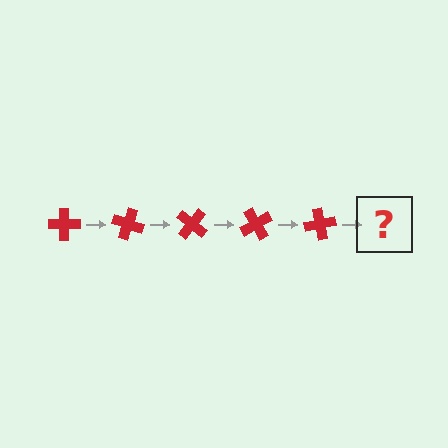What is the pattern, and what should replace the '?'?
The pattern is that the cross rotates 20 degrees each step. The '?' should be a red cross rotated 100 degrees.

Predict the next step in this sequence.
The next step is a red cross rotated 100 degrees.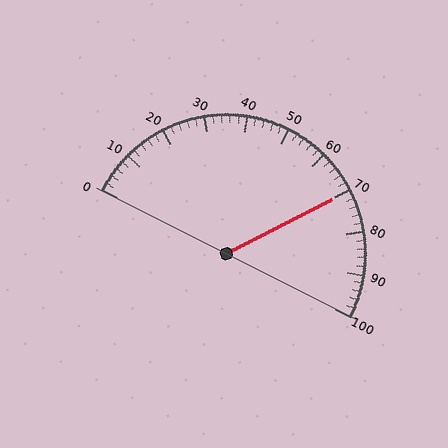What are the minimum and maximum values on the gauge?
The gauge ranges from 0 to 100.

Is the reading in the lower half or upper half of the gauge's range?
The reading is in the upper half of the range (0 to 100).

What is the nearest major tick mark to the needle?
The nearest major tick mark is 70.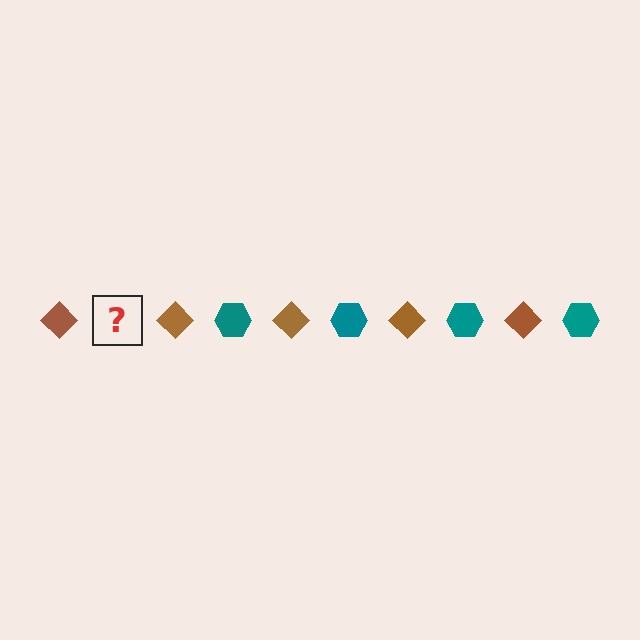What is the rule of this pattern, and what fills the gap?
The rule is that the pattern alternates between brown diamond and teal hexagon. The gap should be filled with a teal hexagon.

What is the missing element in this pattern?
The missing element is a teal hexagon.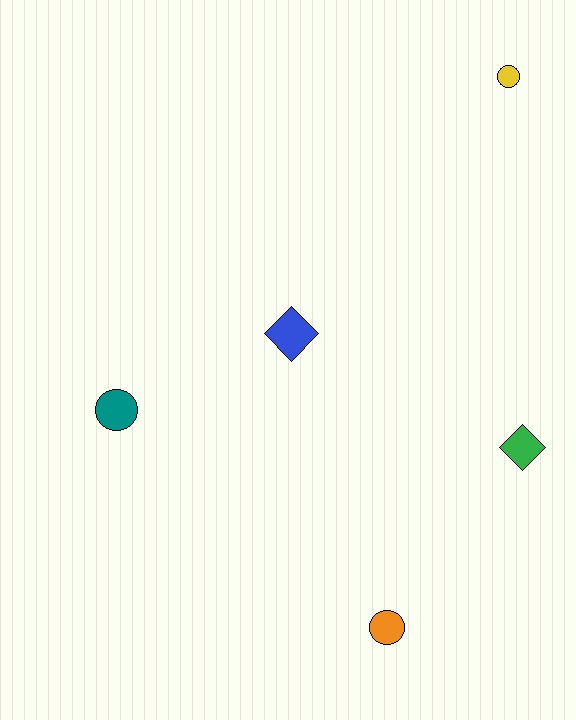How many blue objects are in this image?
There is 1 blue object.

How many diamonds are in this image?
There are 2 diamonds.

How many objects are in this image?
There are 5 objects.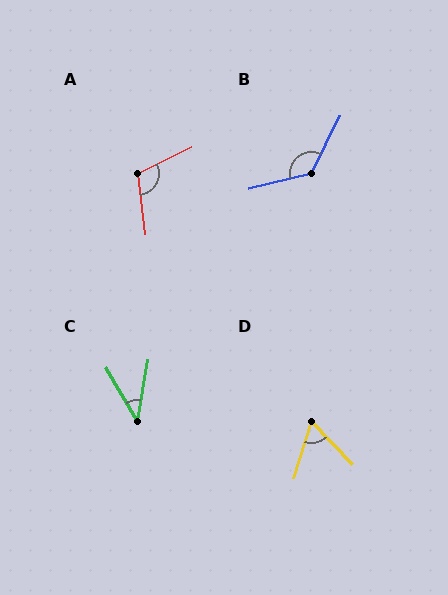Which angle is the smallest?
C, at approximately 40 degrees.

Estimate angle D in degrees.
Approximately 61 degrees.